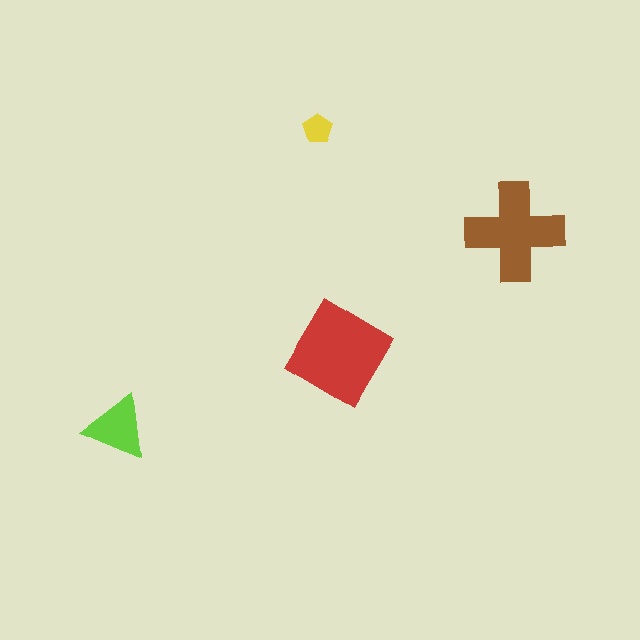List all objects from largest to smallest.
The red diamond, the brown cross, the lime triangle, the yellow pentagon.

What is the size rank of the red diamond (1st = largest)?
1st.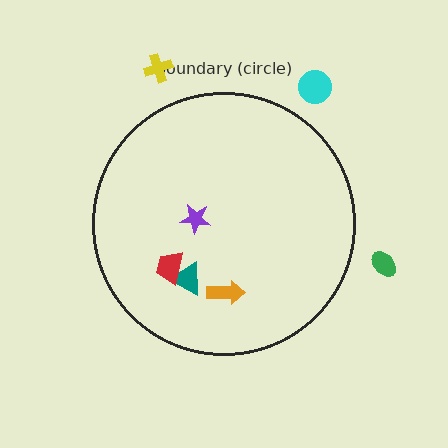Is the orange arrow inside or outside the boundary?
Inside.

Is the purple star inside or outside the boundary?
Inside.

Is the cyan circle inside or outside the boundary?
Outside.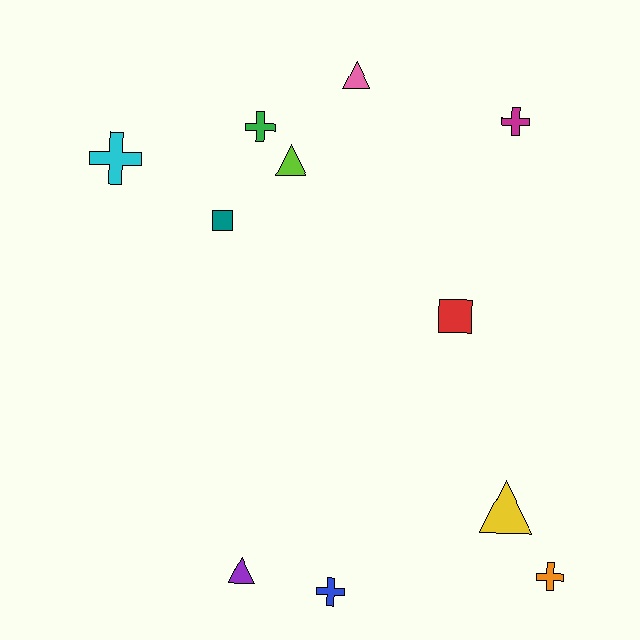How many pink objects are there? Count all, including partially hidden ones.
There is 1 pink object.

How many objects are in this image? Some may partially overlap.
There are 11 objects.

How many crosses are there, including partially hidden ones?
There are 5 crosses.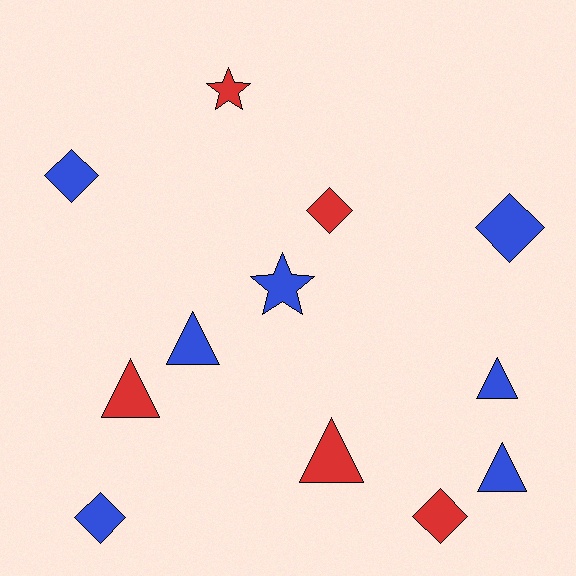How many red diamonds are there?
There are 2 red diamonds.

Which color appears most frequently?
Blue, with 7 objects.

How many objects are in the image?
There are 12 objects.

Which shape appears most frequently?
Diamond, with 5 objects.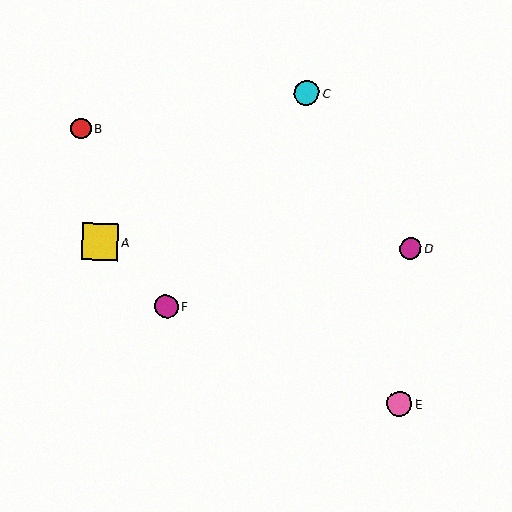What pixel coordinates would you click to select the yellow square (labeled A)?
Click at (100, 242) to select the yellow square A.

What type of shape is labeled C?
Shape C is a cyan circle.